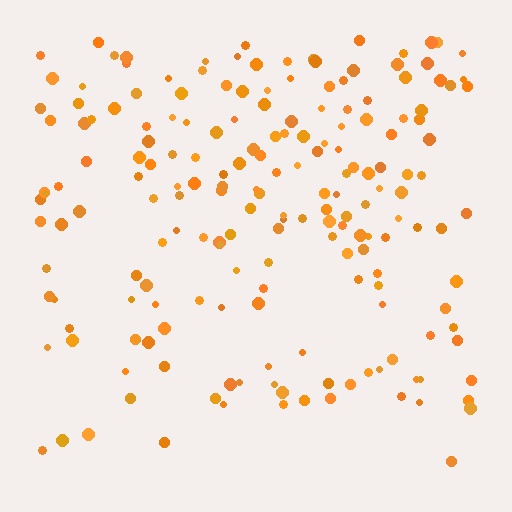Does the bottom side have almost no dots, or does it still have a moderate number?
Still a moderate number, just noticeably fewer than the top.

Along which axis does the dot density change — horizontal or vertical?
Vertical.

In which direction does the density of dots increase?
From bottom to top, with the top side densest.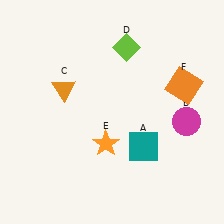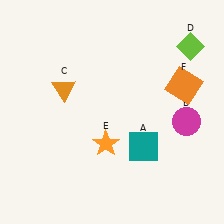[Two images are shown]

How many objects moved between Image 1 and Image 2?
1 object moved between the two images.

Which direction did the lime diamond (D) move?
The lime diamond (D) moved right.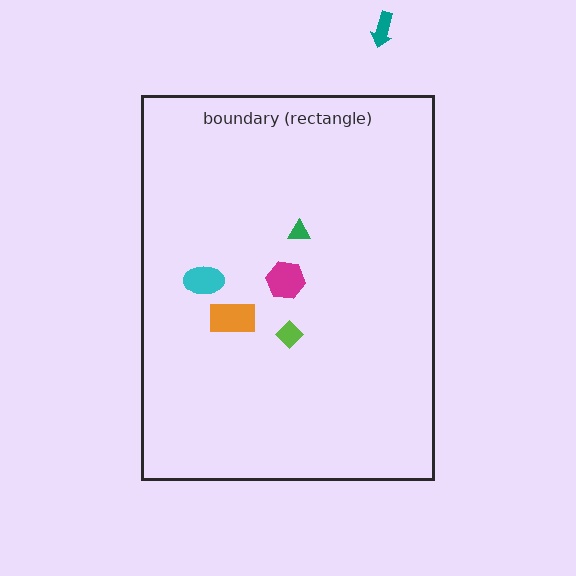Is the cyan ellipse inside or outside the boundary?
Inside.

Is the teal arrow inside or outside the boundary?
Outside.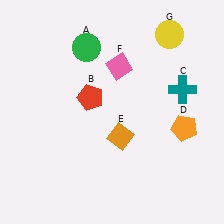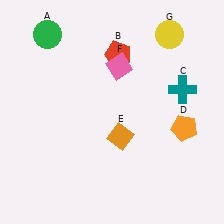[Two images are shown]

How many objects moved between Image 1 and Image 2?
2 objects moved between the two images.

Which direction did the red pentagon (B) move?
The red pentagon (B) moved up.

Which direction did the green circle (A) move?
The green circle (A) moved left.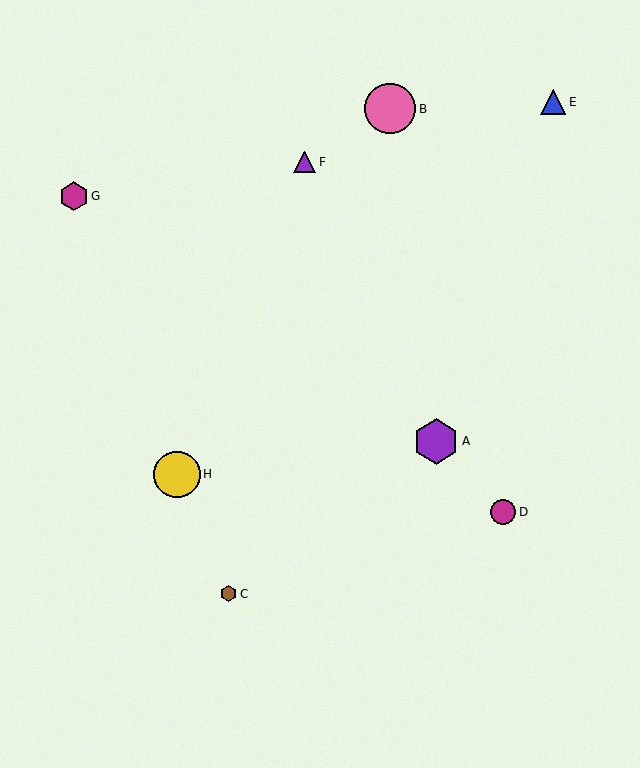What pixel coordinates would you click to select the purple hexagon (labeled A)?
Click at (436, 441) to select the purple hexagon A.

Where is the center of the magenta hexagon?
The center of the magenta hexagon is at (74, 196).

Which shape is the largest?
The pink circle (labeled B) is the largest.